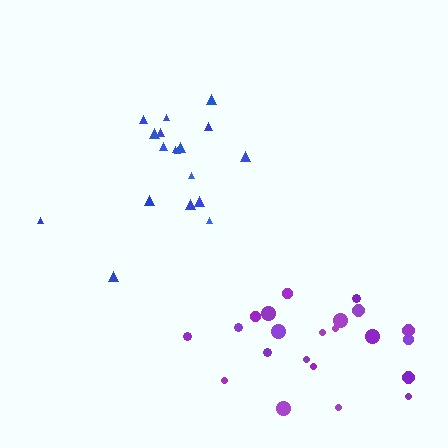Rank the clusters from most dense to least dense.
purple, blue.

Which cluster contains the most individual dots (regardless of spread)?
Purple (22).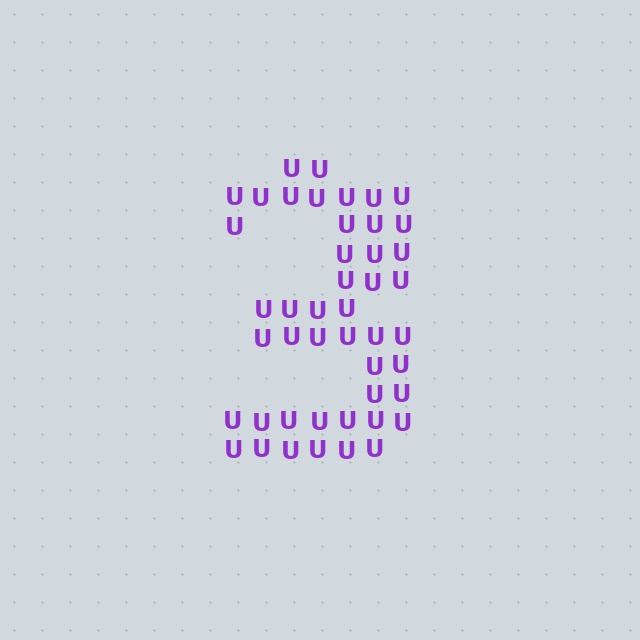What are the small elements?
The small elements are letter U's.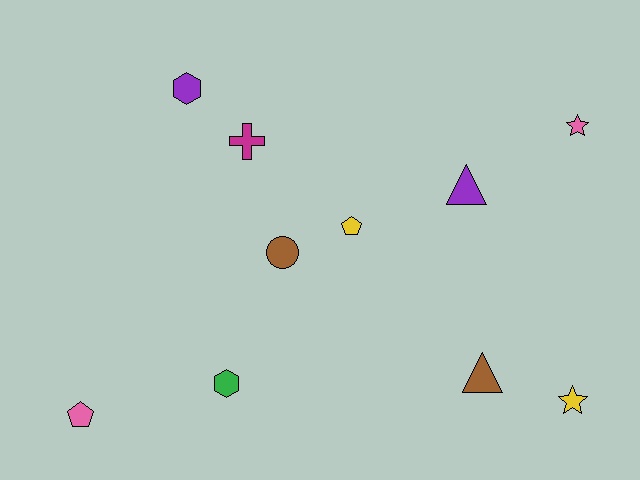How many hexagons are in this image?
There are 2 hexagons.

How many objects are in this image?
There are 10 objects.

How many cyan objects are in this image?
There are no cyan objects.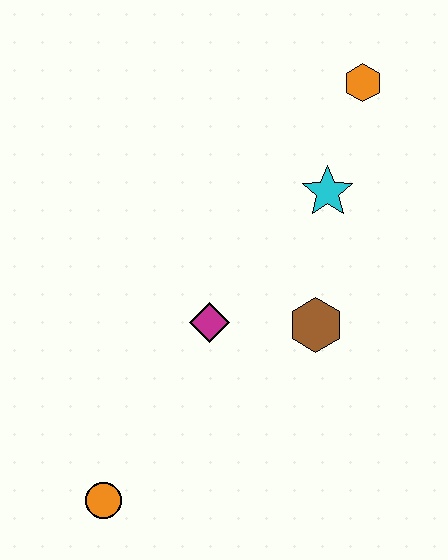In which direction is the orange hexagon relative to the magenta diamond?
The orange hexagon is above the magenta diamond.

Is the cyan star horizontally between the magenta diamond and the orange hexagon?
Yes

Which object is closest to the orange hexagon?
The cyan star is closest to the orange hexagon.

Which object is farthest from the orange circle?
The orange hexagon is farthest from the orange circle.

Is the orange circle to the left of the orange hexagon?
Yes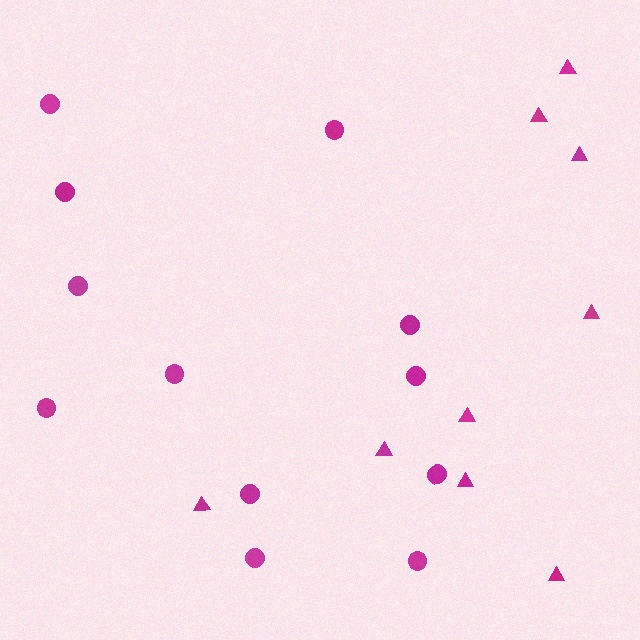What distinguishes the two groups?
There are 2 groups: one group of triangles (9) and one group of circles (12).